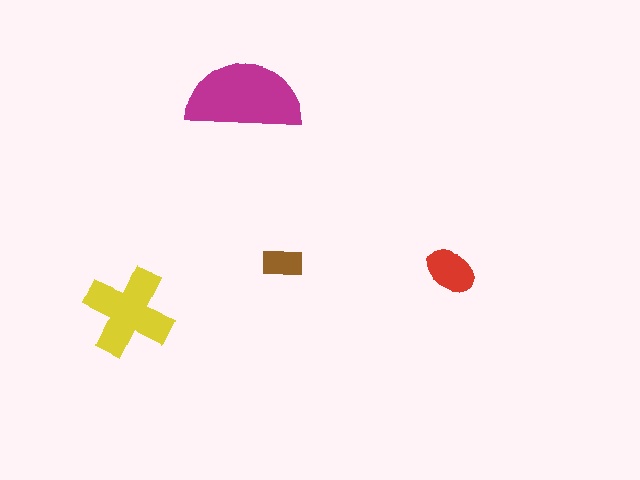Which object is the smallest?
The brown rectangle.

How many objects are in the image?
There are 4 objects in the image.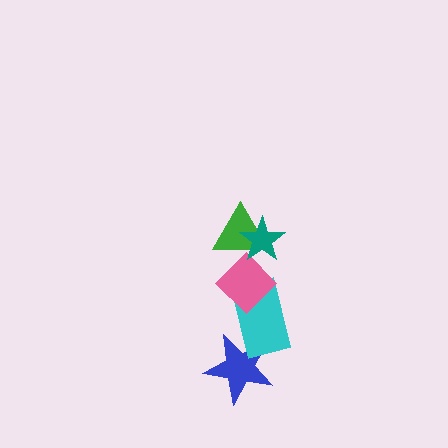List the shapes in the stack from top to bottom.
From top to bottom: the teal star, the green triangle, the pink diamond, the cyan rectangle, the blue star.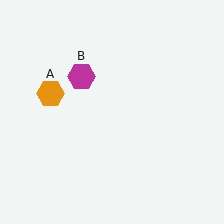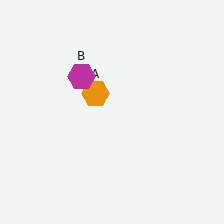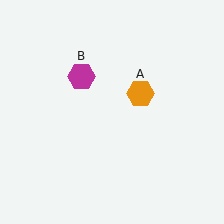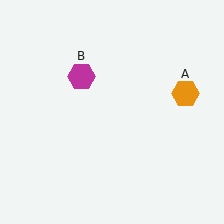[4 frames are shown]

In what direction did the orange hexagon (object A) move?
The orange hexagon (object A) moved right.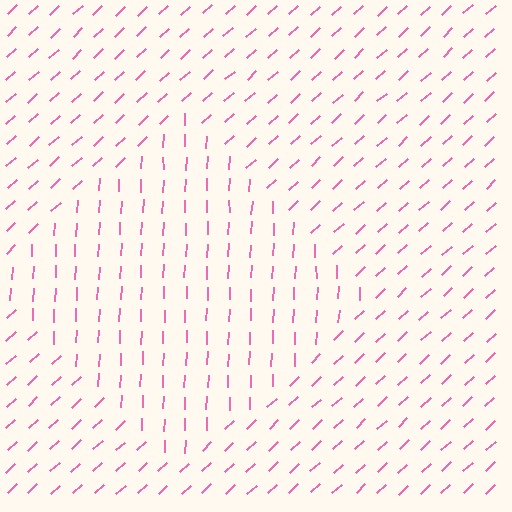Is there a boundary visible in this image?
Yes, there is a texture boundary formed by a change in line orientation.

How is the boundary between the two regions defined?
The boundary is defined purely by a change in line orientation (approximately 45 degrees difference). All lines are the same color and thickness.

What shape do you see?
I see a diamond.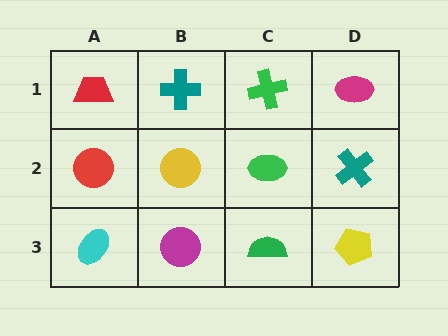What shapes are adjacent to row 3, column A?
A red circle (row 2, column A), a magenta circle (row 3, column B).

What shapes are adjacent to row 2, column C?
A green cross (row 1, column C), a green semicircle (row 3, column C), a yellow circle (row 2, column B), a teal cross (row 2, column D).